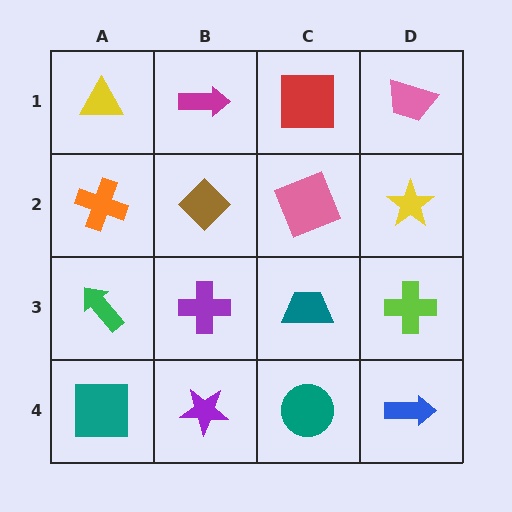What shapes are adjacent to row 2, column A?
A yellow triangle (row 1, column A), a green arrow (row 3, column A), a brown diamond (row 2, column B).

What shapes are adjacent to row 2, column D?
A pink trapezoid (row 1, column D), a lime cross (row 3, column D), a pink square (row 2, column C).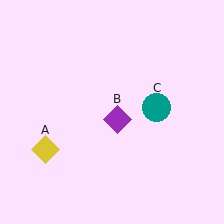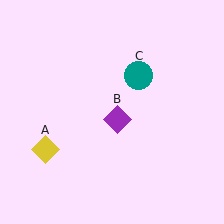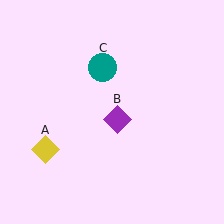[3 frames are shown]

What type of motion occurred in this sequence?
The teal circle (object C) rotated counterclockwise around the center of the scene.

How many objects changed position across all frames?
1 object changed position: teal circle (object C).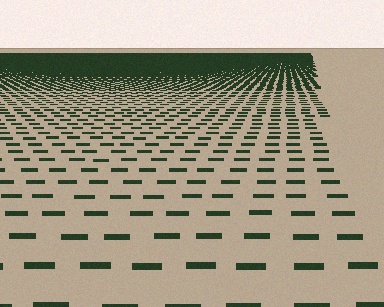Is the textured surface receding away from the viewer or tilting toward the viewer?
The surface is receding away from the viewer. Texture elements get smaller and denser toward the top.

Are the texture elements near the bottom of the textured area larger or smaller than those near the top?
Larger. Near the bottom, elements are closer to the viewer and appear at a bigger on-screen size.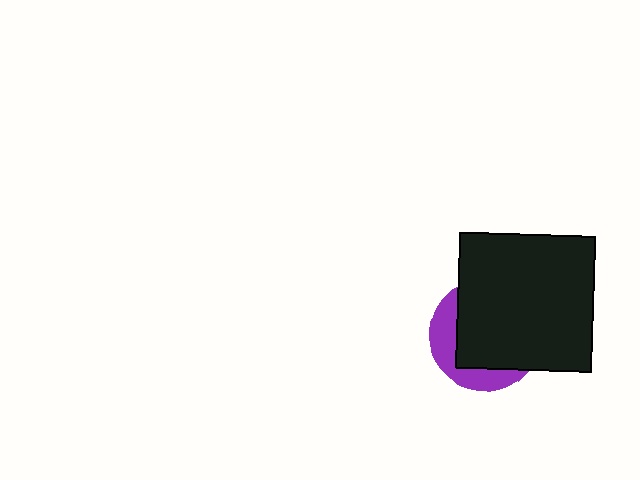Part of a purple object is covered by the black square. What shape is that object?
It is a circle.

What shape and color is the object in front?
The object in front is a black square.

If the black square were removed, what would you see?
You would see the complete purple circle.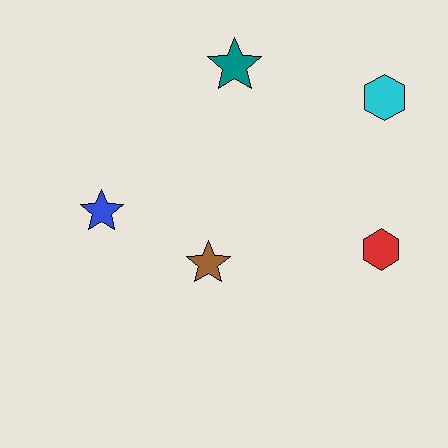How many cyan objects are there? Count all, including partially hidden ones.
There is 1 cyan object.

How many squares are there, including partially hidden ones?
There are no squares.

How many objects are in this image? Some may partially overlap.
There are 5 objects.